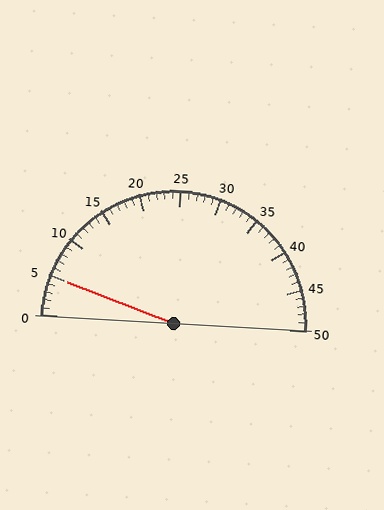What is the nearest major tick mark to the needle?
The nearest major tick mark is 5.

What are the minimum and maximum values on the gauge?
The gauge ranges from 0 to 50.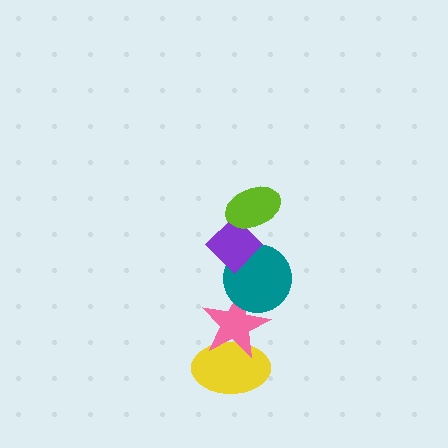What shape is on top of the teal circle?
The purple diamond is on top of the teal circle.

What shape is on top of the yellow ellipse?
The pink star is on top of the yellow ellipse.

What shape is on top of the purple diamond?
The lime ellipse is on top of the purple diamond.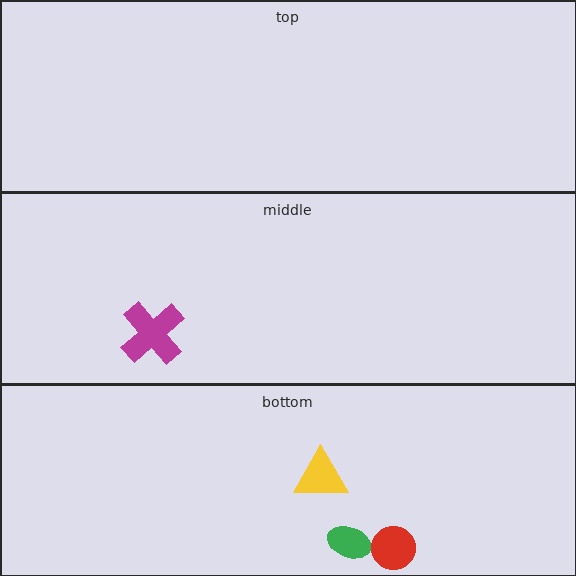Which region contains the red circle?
The bottom region.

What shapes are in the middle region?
The magenta cross.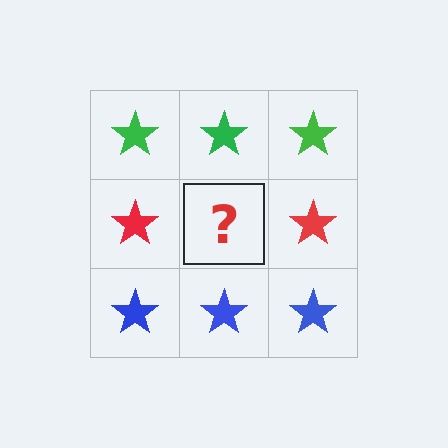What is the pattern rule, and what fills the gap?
The rule is that each row has a consistent color. The gap should be filled with a red star.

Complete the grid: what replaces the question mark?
The question mark should be replaced with a red star.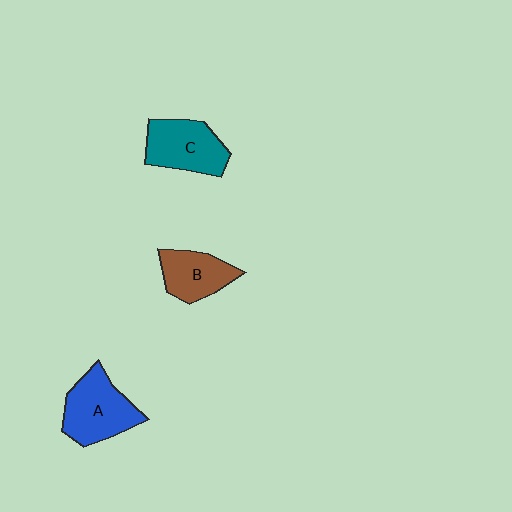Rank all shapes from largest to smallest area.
From largest to smallest: A (blue), C (teal), B (brown).